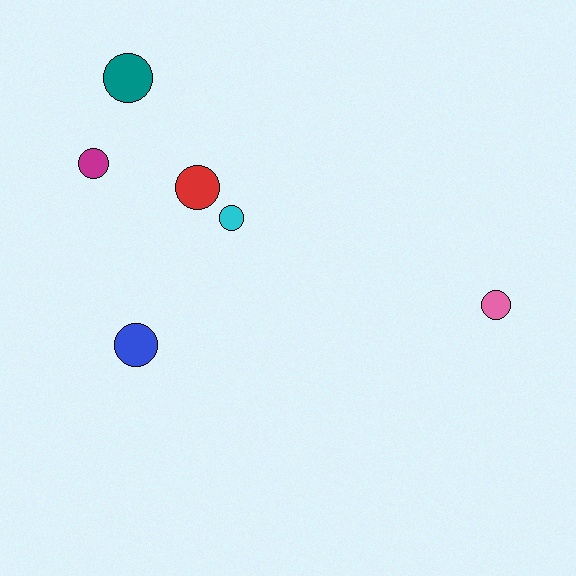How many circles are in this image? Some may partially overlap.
There are 6 circles.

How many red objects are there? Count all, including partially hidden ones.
There is 1 red object.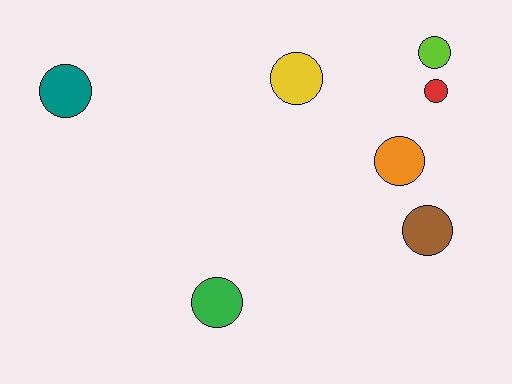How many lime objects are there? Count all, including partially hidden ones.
There is 1 lime object.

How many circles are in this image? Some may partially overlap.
There are 7 circles.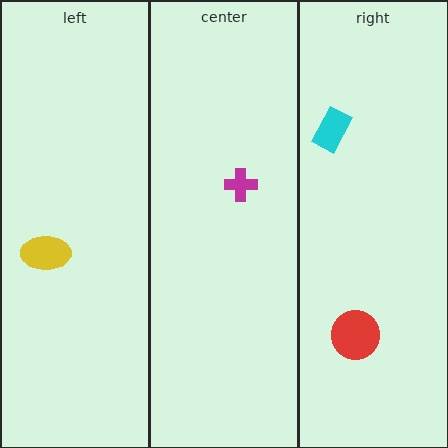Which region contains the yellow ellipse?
The left region.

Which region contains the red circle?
The right region.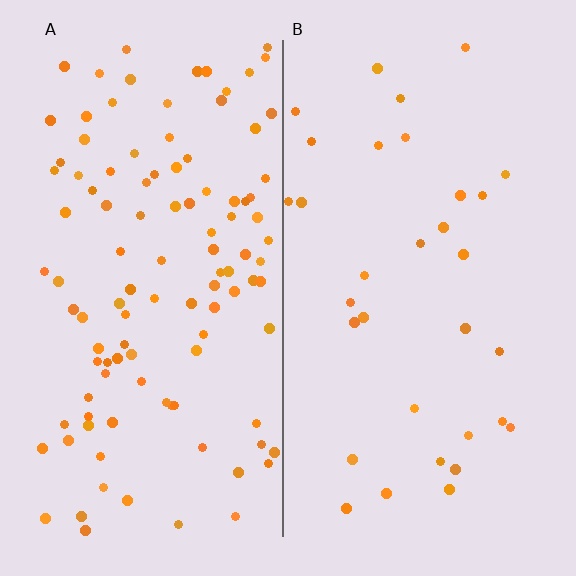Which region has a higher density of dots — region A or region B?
A (the left).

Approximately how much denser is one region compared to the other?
Approximately 3.3× — region A over region B.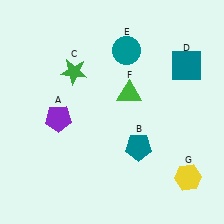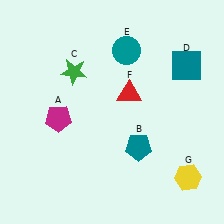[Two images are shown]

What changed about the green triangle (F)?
In Image 1, F is green. In Image 2, it changed to red.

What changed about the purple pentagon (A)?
In Image 1, A is purple. In Image 2, it changed to magenta.